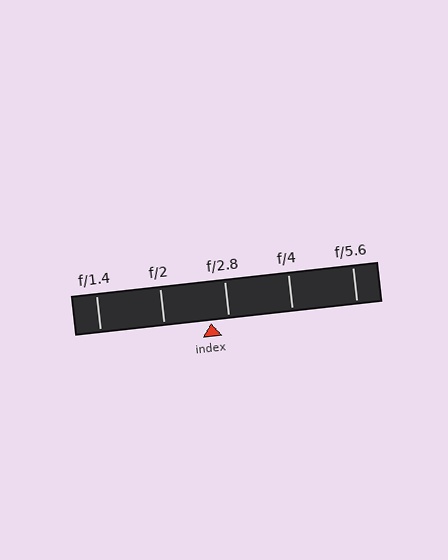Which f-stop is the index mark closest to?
The index mark is closest to f/2.8.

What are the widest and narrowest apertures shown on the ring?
The widest aperture shown is f/1.4 and the narrowest is f/5.6.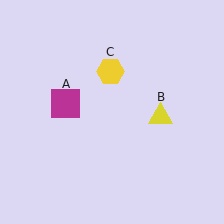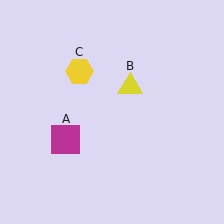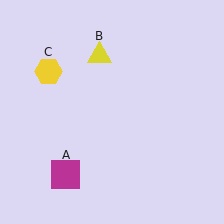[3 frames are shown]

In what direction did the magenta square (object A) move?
The magenta square (object A) moved down.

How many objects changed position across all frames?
3 objects changed position: magenta square (object A), yellow triangle (object B), yellow hexagon (object C).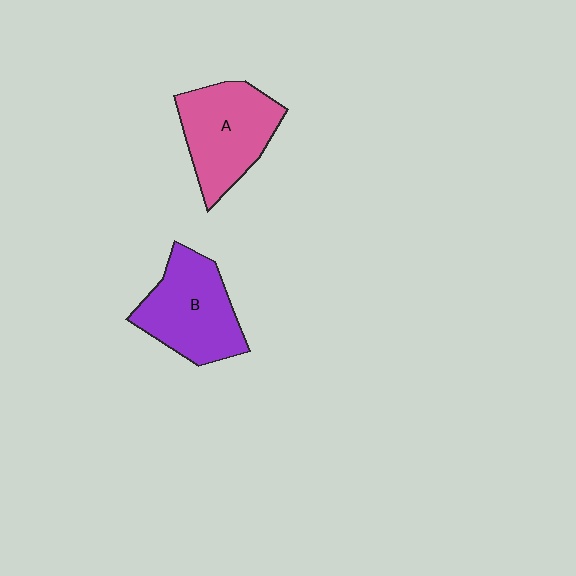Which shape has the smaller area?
Shape B (purple).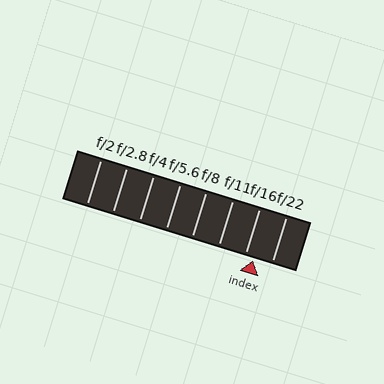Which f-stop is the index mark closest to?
The index mark is closest to f/16.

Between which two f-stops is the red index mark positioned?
The index mark is between f/16 and f/22.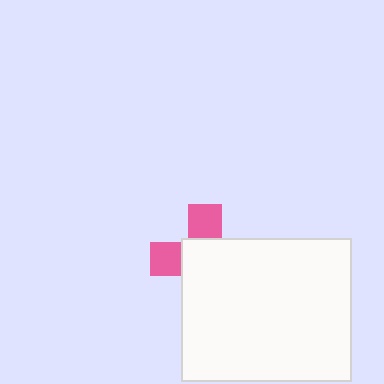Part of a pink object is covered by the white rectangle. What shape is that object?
It is a cross.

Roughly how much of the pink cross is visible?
A small part of it is visible (roughly 35%).